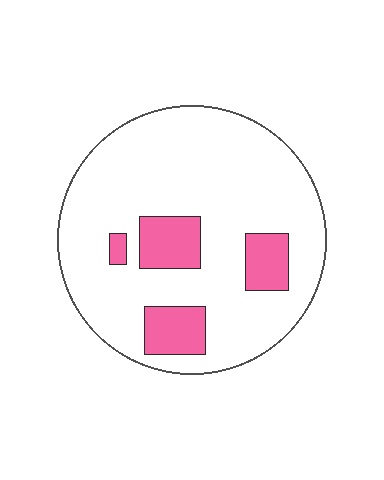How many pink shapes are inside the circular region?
4.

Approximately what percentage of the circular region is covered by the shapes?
Approximately 15%.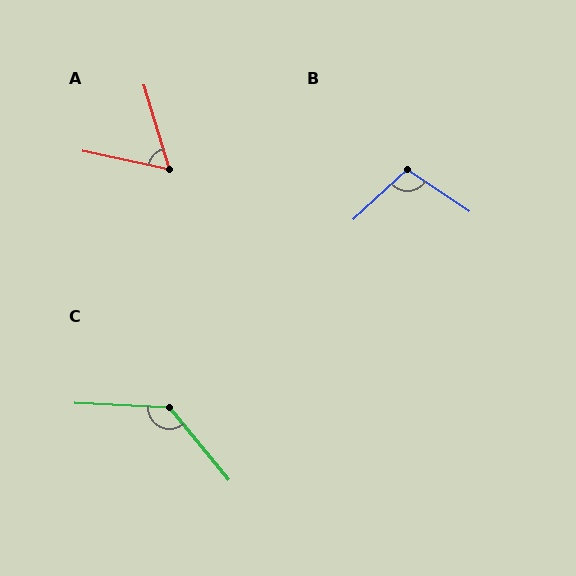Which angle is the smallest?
A, at approximately 61 degrees.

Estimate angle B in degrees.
Approximately 104 degrees.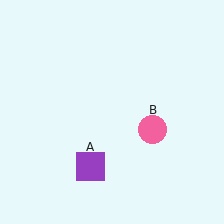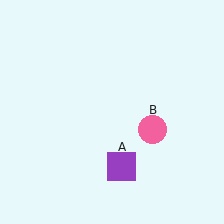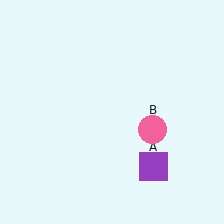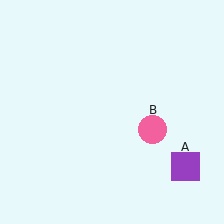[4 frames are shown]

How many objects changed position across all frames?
1 object changed position: purple square (object A).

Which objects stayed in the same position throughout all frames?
Pink circle (object B) remained stationary.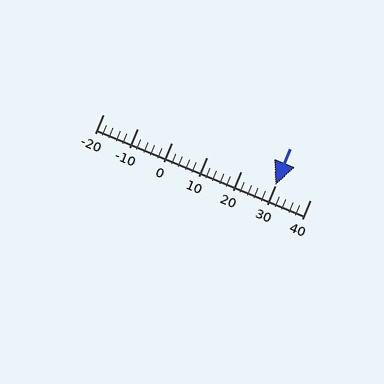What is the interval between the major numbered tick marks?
The major tick marks are spaced 10 units apart.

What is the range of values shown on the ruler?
The ruler shows values from -20 to 40.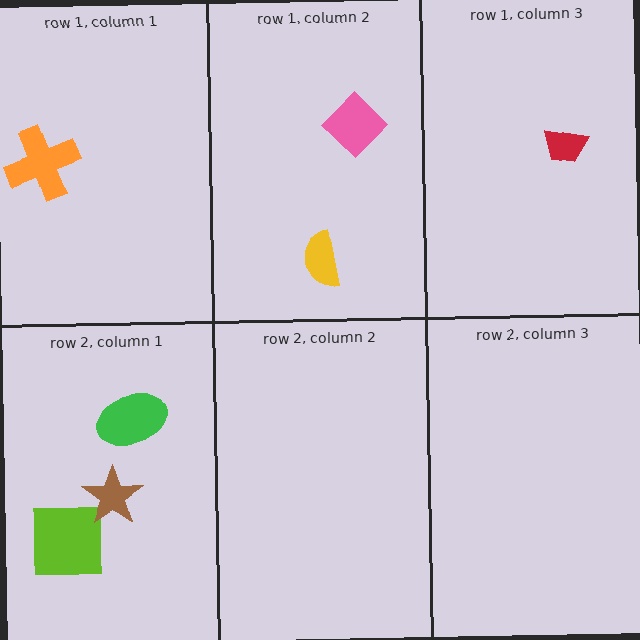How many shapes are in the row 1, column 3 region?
1.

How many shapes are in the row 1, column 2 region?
2.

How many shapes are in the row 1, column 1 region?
1.